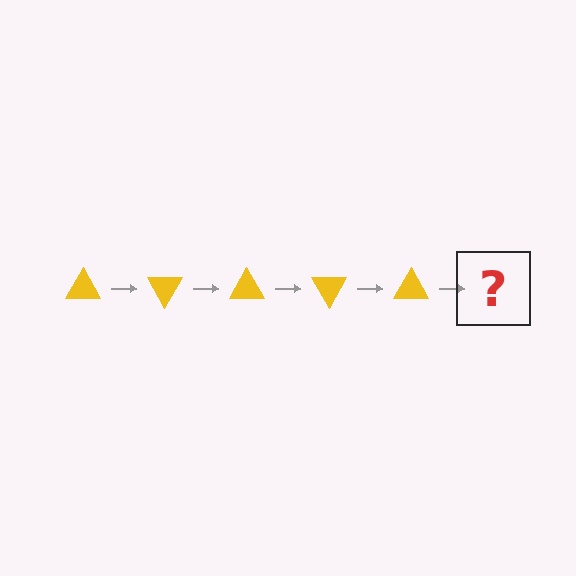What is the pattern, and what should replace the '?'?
The pattern is that the triangle rotates 60 degrees each step. The '?' should be a yellow triangle rotated 300 degrees.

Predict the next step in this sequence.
The next step is a yellow triangle rotated 300 degrees.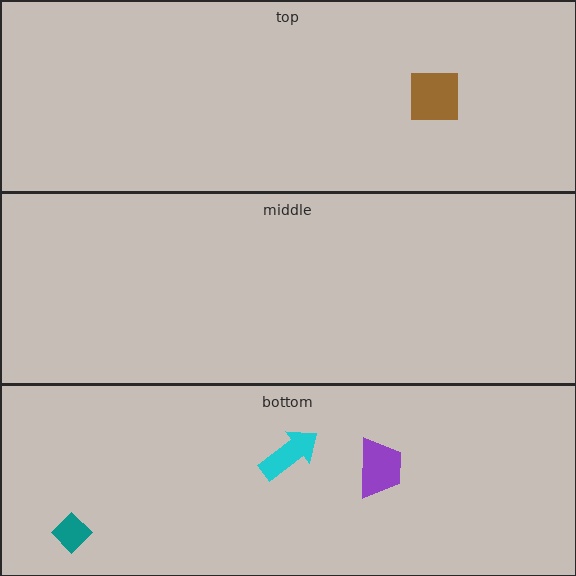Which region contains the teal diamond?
The bottom region.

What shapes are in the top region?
The brown square.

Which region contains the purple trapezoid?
The bottom region.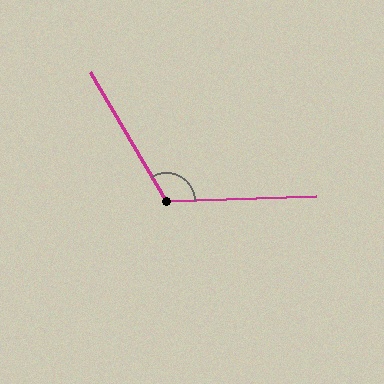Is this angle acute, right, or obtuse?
It is obtuse.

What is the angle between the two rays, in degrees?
Approximately 119 degrees.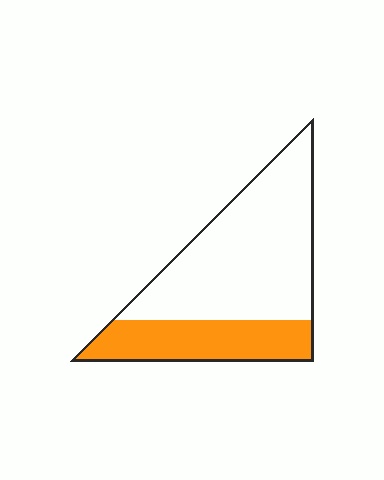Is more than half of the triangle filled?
No.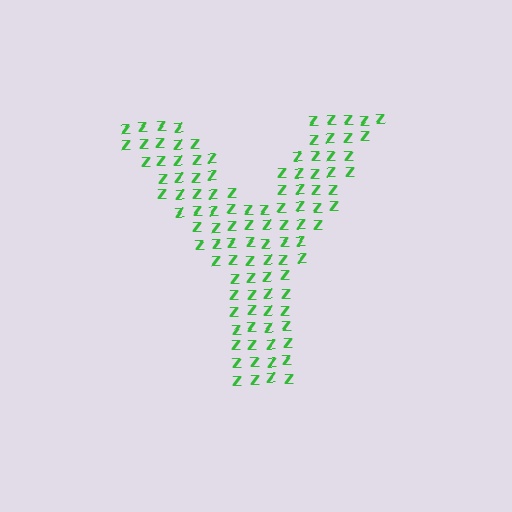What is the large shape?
The large shape is the letter Y.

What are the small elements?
The small elements are letter Z's.